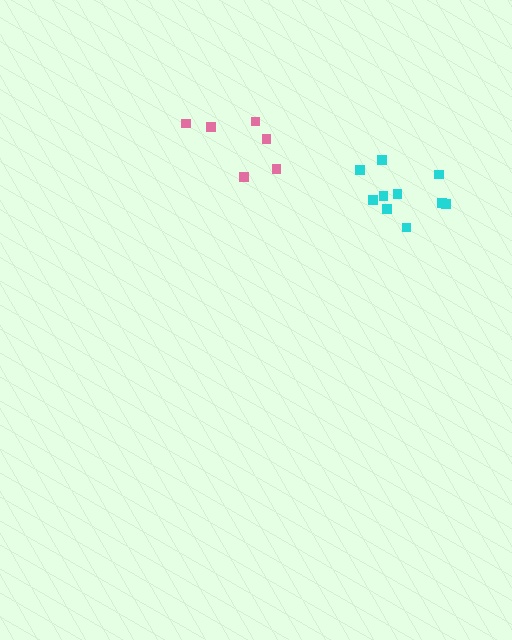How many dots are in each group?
Group 1: 10 dots, Group 2: 6 dots (16 total).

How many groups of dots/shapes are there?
There are 2 groups.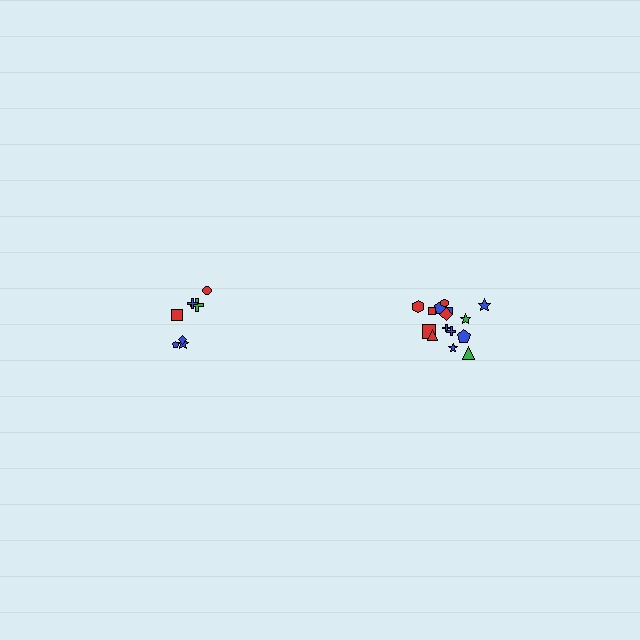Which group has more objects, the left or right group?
The right group.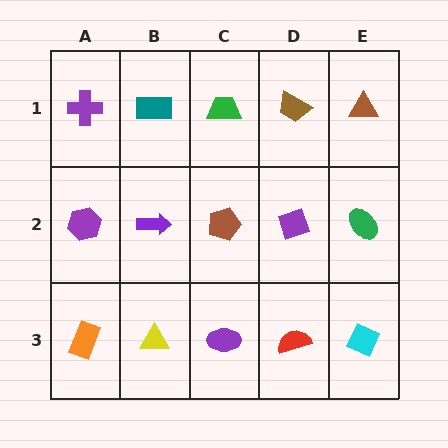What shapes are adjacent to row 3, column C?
A brown pentagon (row 2, column C), a yellow triangle (row 3, column B), a red semicircle (row 3, column D).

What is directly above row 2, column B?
A teal rectangle.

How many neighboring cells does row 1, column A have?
2.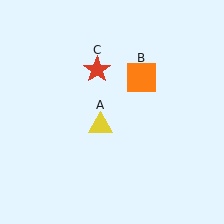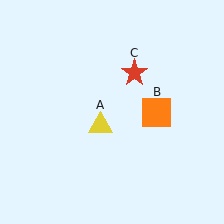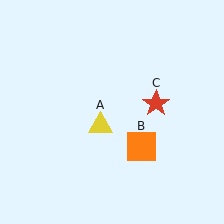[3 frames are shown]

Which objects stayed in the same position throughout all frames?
Yellow triangle (object A) remained stationary.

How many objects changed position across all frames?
2 objects changed position: orange square (object B), red star (object C).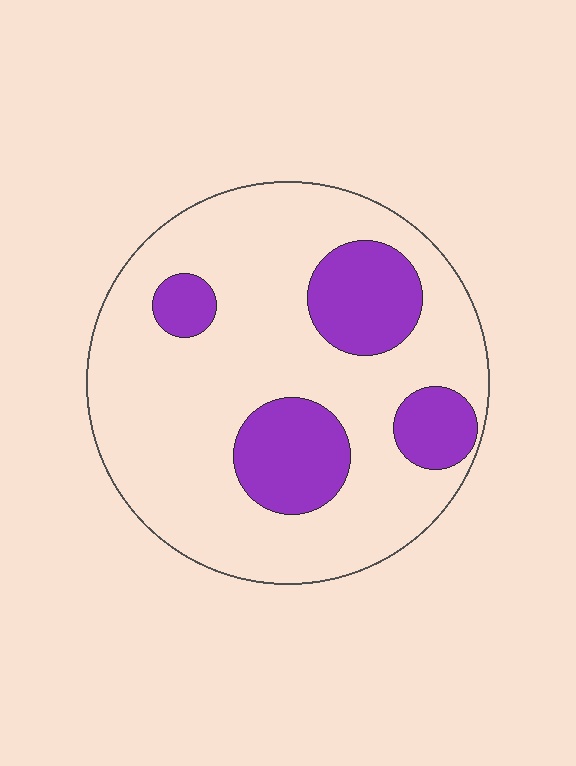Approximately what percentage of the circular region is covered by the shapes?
Approximately 25%.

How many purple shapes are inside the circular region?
4.